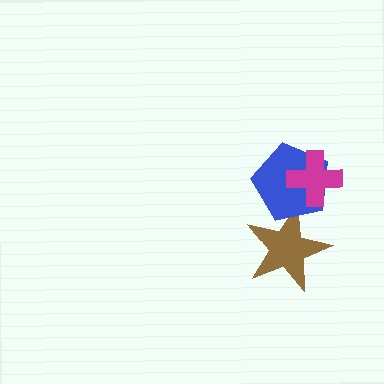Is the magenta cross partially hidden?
No, no other shape covers it.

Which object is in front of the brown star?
The blue pentagon is in front of the brown star.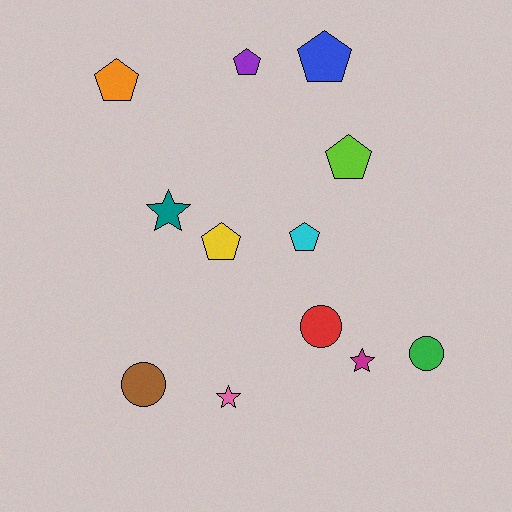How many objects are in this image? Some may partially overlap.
There are 12 objects.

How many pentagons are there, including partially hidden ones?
There are 6 pentagons.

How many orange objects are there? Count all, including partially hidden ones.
There is 1 orange object.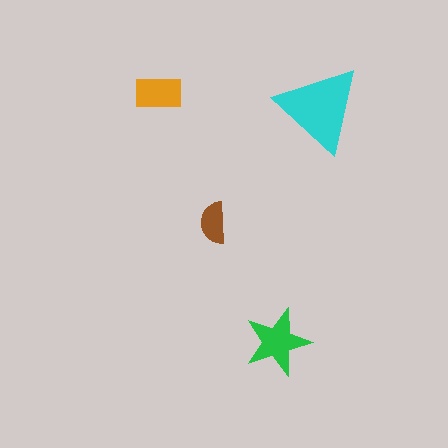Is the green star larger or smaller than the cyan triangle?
Smaller.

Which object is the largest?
The cyan triangle.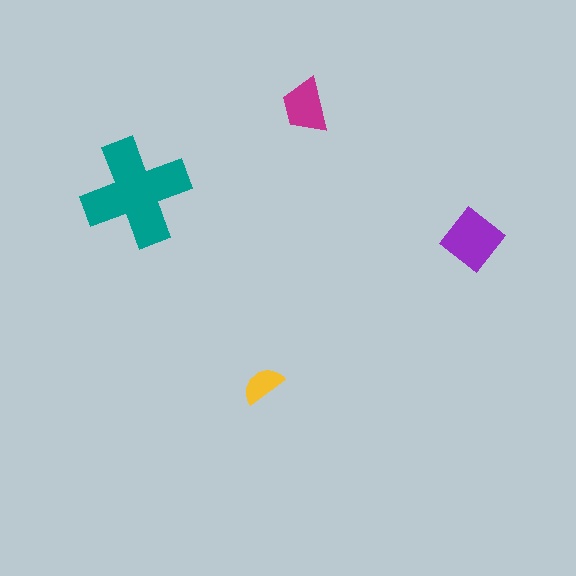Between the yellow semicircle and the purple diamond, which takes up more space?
The purple diamond.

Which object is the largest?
The teal cross.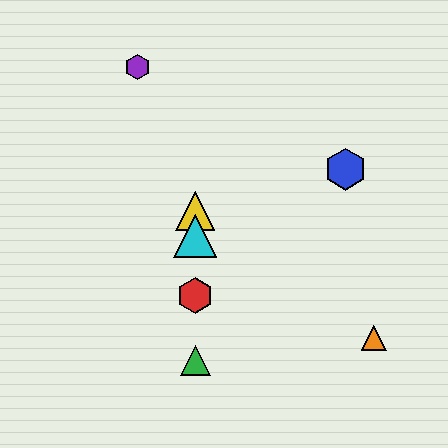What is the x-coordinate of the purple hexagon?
The purple hexagon is at x≈137.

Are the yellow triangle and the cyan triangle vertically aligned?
Yes, both are at x≈195.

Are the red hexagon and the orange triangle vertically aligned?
No, the red hexagon is at x≈195 and the orange triangle is at x≈374.